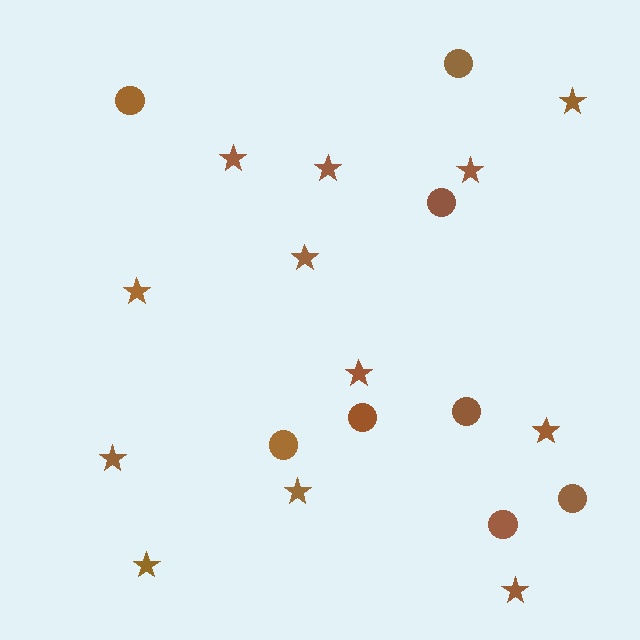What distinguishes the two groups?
There are 2 groups: one group of circles (8) and one group of stars (12).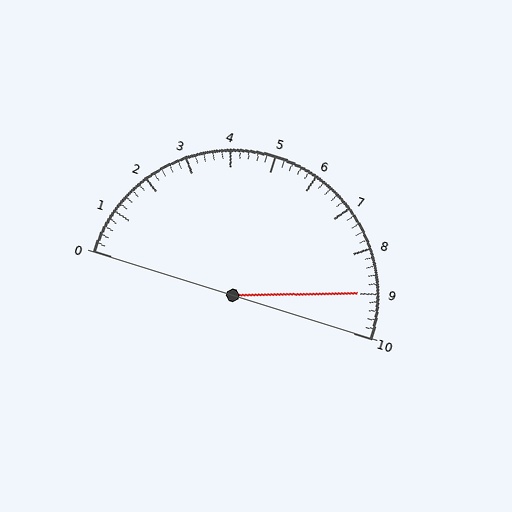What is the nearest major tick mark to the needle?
The nearest major tick mark is 9.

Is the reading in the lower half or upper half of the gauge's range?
The reading is in the upper half of the range (0 to 10).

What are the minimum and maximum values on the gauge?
The gauge ranges from 0 to 10.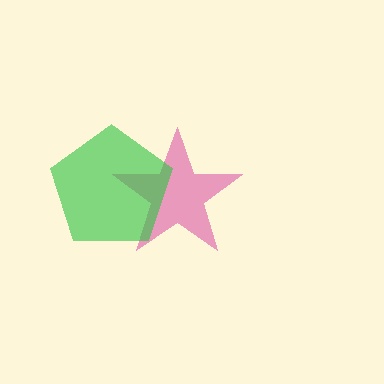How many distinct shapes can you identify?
There are 2 distinct shapes: a magenta star, a green pentagon.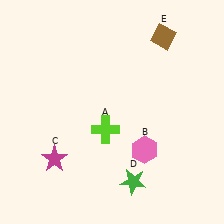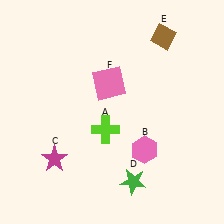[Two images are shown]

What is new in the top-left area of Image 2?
A pink square (F) was added in the top-left area of Image 2.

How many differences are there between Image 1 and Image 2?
There is 1 difference between the two images.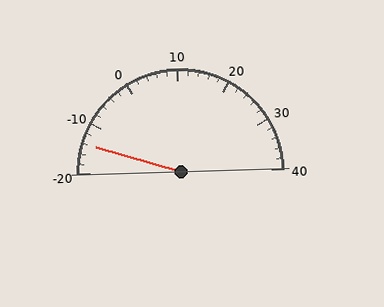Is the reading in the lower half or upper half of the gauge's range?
The reading is in the lower half of the range (-20 to 40).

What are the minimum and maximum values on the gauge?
The gauge ranges from -20 to 40.